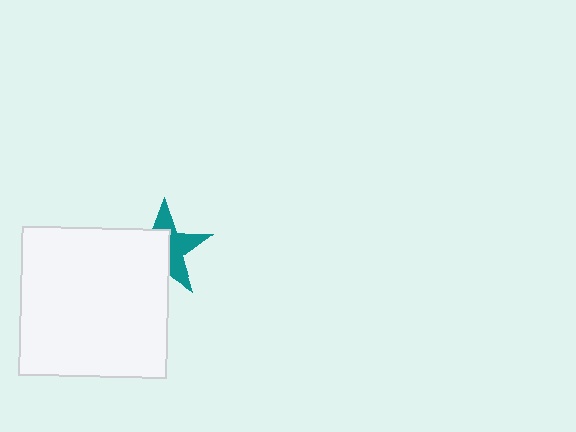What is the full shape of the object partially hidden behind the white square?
The partially hidden object is a teal star.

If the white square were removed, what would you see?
You would see the complete teal star.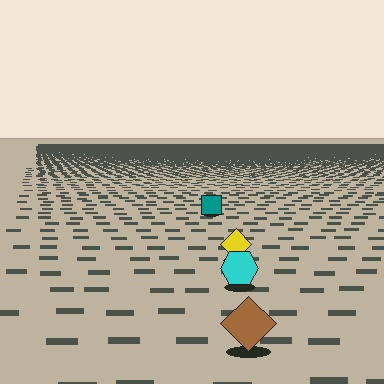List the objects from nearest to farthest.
From nearest to farthest: the brown diamond, the cyan hexagon, the yellow diamond, the teal square.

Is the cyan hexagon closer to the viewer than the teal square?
Yes. The cyan hexagon is closer — you can tell from the texture gradient: the ground texture is coarser near it.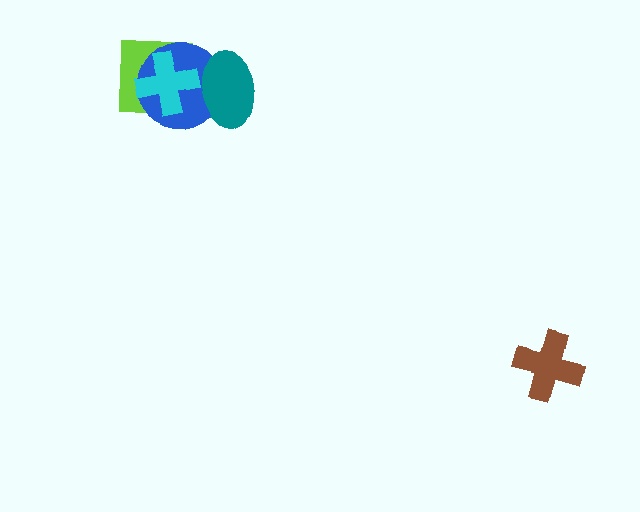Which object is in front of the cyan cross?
The teal ellipse is in front of the cyan cross.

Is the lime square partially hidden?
Yes, it is partially covered by another shape.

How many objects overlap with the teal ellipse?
2 objects overlap with the teal ellipse.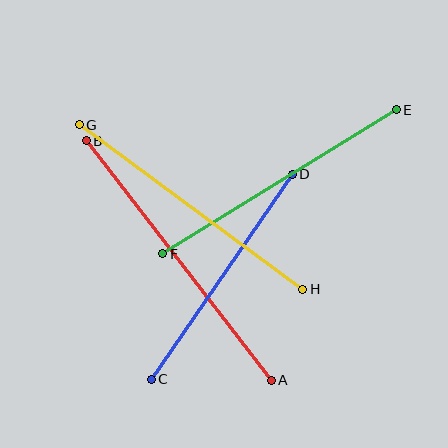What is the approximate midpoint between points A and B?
The midpoint is at approximately (179, 261) pixels.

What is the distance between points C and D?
The distance is approximately 249 pixels.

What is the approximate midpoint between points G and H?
The midpoint is at approximately (191, 207) pixels.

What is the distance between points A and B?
The distance is approximately 302 pixels.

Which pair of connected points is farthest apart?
Points A and B are farthest apart.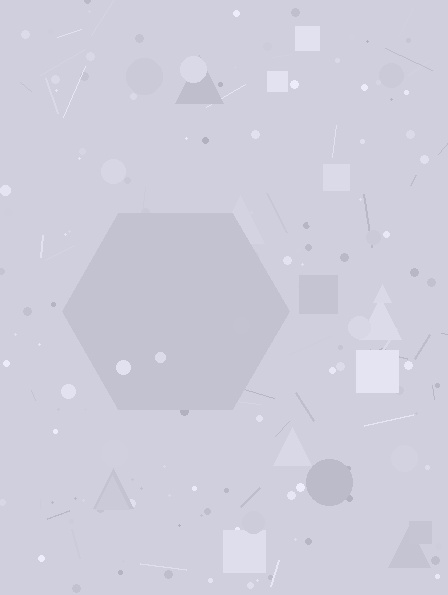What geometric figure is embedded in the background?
A hexagon is embedded in the background.